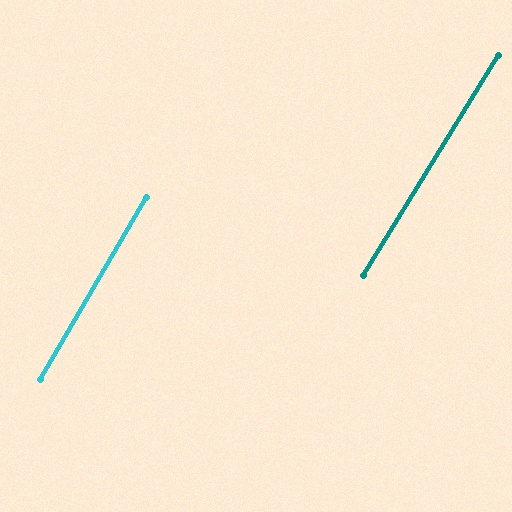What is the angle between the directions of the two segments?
Approximately 1 degree.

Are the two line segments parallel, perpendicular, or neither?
Parallel — their directions differ by only 1.2°.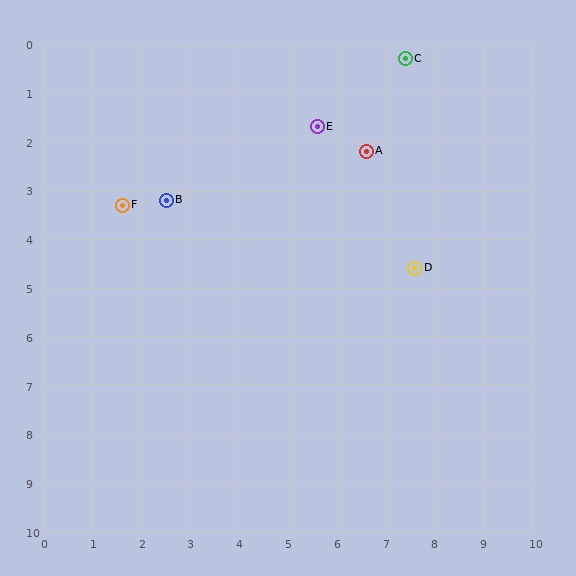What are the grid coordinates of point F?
Point F is at approximately (1.6, 3.3).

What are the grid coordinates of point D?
Point D is at approximately (7.6, 4.6).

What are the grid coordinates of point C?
Point C is at approximately (7.4, 0.3).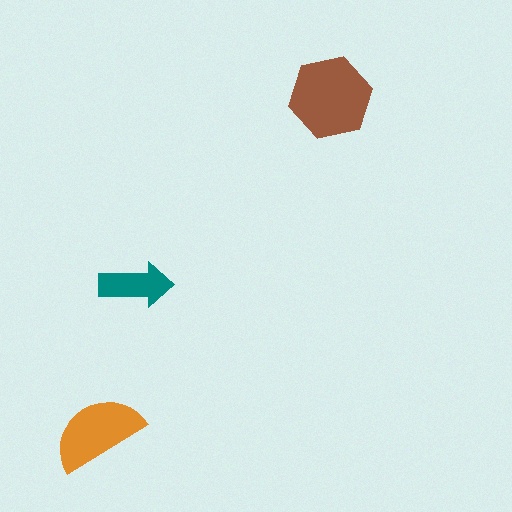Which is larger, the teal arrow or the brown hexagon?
The brown hexagon.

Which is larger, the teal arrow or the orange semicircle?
The orange semicircle.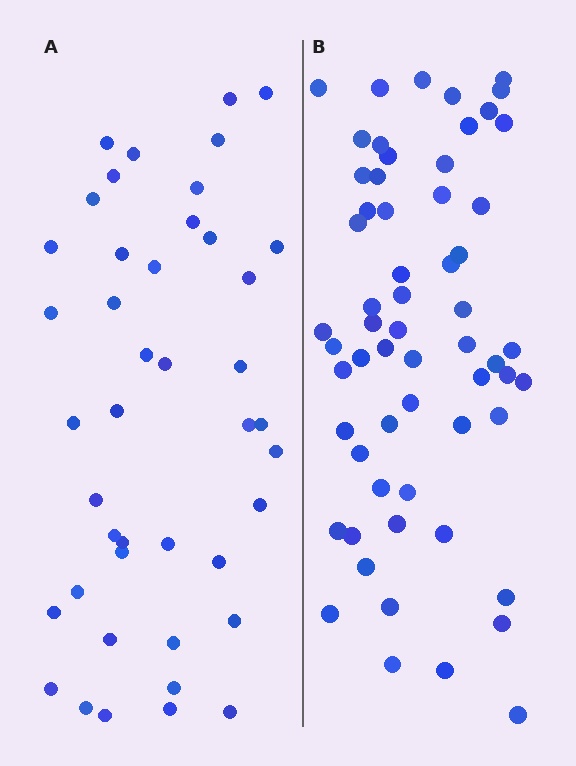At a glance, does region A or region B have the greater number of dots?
Region B (the right region) has more dots.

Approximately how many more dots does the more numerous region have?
Region B has approximately 15 more dots than region A.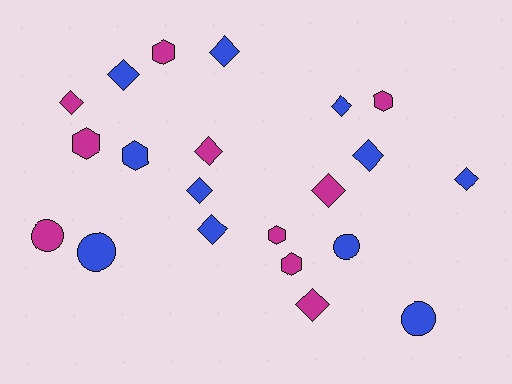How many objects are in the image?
There are 21 objects.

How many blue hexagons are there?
There is 1 blue hexagon.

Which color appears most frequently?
Blue, with 11 objects.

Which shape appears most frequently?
Diamond, with 11 objects.